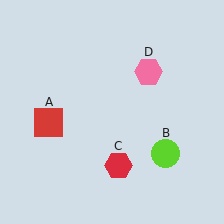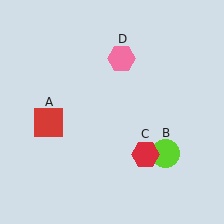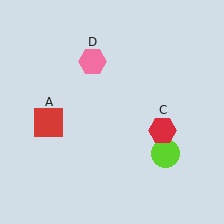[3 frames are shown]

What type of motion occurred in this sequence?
The red hexagon (object C), pink hexagon (object D) rotated counterclockwise around the center of the scene.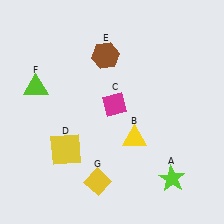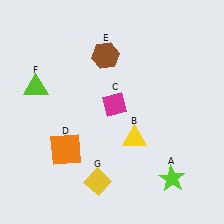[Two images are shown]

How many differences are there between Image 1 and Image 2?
There is 1 difference between the two images.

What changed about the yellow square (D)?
In Image 1, D is yellow. In Image 2, it changed to orange.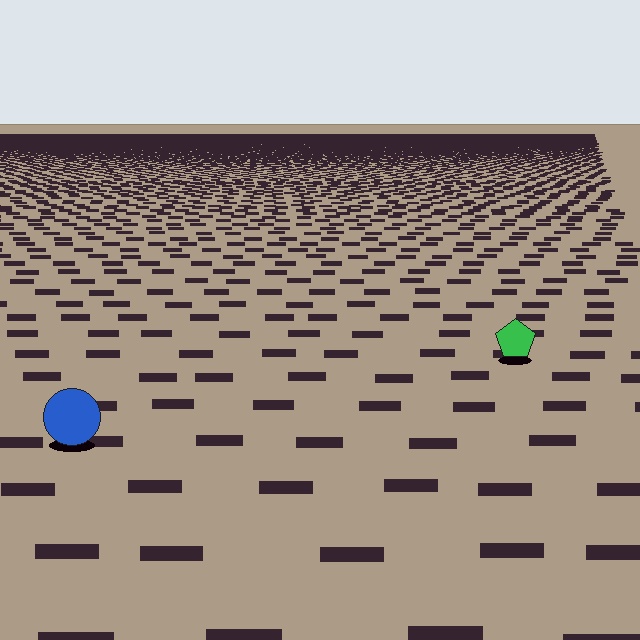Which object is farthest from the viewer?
The green pentagon is farthest from the viewer. It appears smaller and the ground texture around it is denser.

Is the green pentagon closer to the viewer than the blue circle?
No. The blue circle is closer — you can tell from the texture gradient: the ground texture is coarser near it.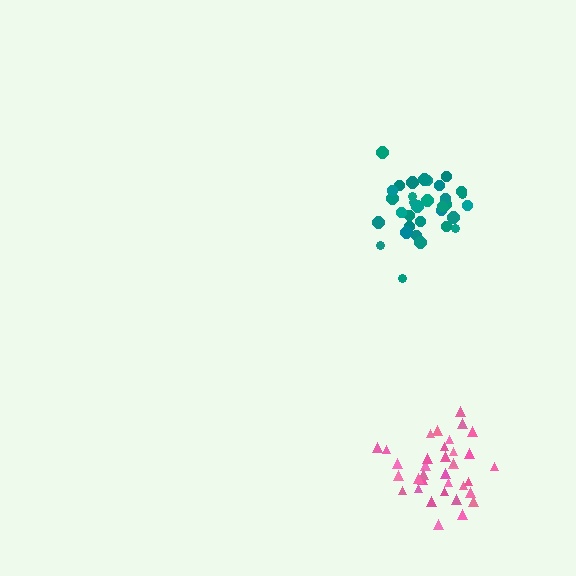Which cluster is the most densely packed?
Pink.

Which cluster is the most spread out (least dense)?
Teal.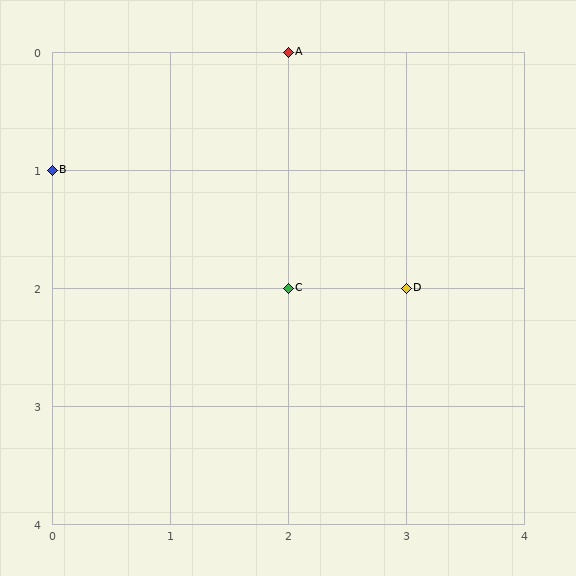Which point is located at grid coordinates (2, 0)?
Point A is at (2, 0).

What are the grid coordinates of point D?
Point D is at grid coordinates (3, 2).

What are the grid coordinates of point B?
Point B is at grid coordinates (0, 1).